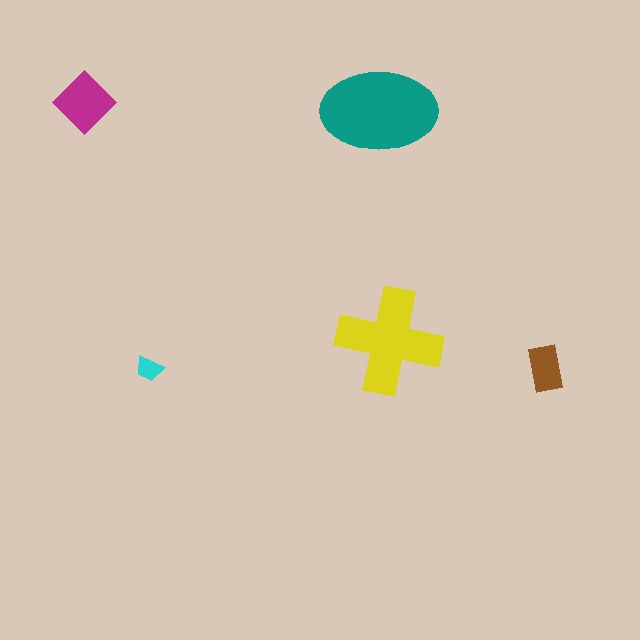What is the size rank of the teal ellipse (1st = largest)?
1st.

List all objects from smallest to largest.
The cyan trapezoid, the brown rectangle, the magenta diamond, the yellow cross, the teal ellipse.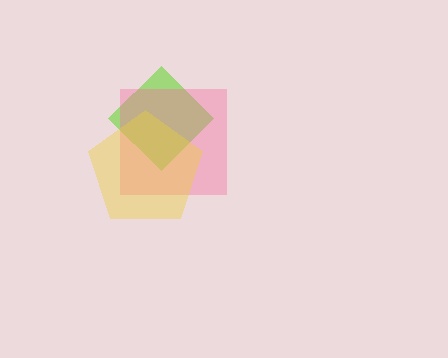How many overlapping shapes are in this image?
There are 3 overlapping shapes in the image.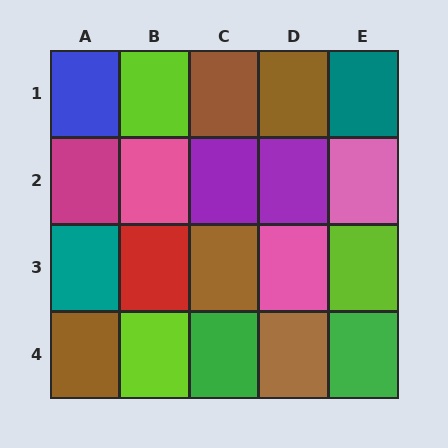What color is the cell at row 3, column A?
Teal.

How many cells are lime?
3 cells are lime.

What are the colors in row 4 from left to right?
Brown, lime, green, brown, green.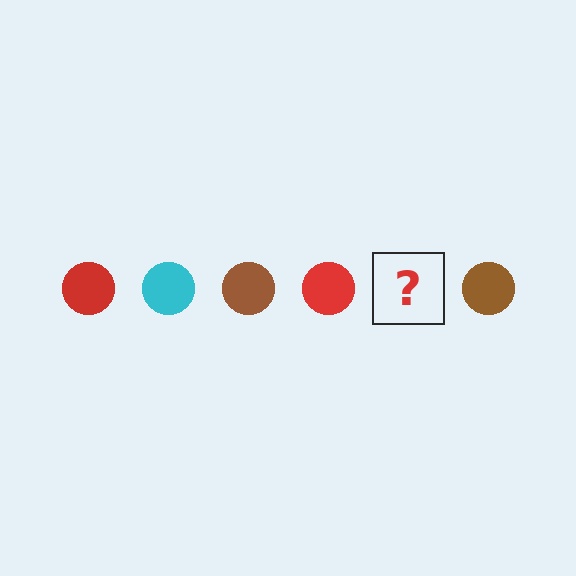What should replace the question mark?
The question mark should be replaced with a cyan circle.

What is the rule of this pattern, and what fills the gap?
The rule is that the pattern cycles through red, cyan, brown circles. The gap should be filled with a cyan circle.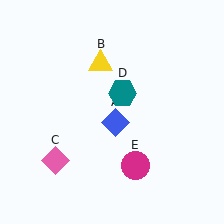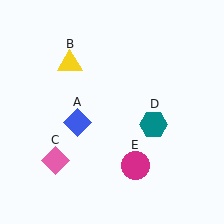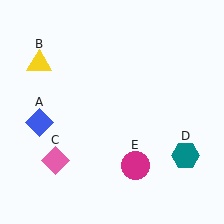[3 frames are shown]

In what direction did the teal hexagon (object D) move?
The teal hexagon (object D) moved down and to the right.